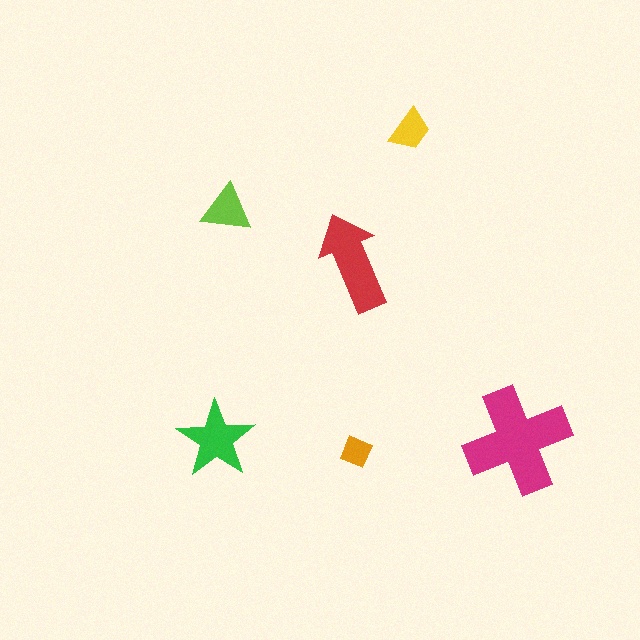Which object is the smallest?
The orange diamond.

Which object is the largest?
The magenta cross.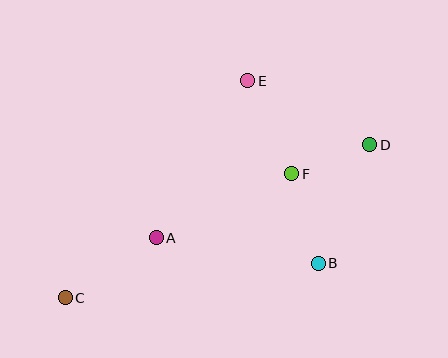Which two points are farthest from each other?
Points C and D are farthest from each other.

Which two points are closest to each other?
Points D and F are closest to each other.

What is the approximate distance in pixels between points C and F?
The distance between C and F is approximately 258 pixels.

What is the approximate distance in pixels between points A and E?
The distance between A and E is approximately 182 pixels.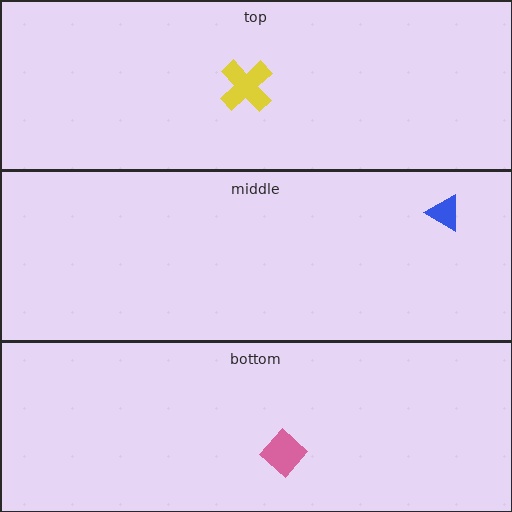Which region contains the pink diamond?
The bottom region.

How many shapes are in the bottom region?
1.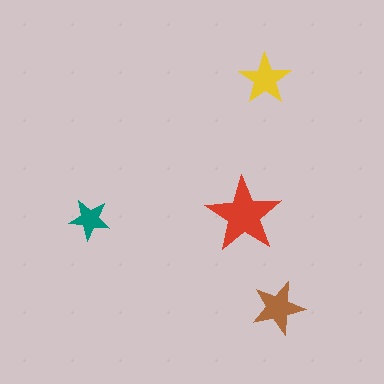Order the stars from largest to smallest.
the red one, the brown one, the yellow one, the teal one.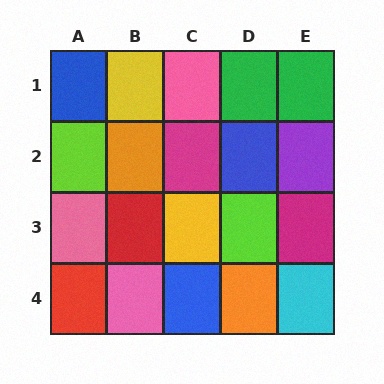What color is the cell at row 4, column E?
Cyan.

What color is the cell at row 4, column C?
Blue.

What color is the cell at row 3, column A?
Pink.